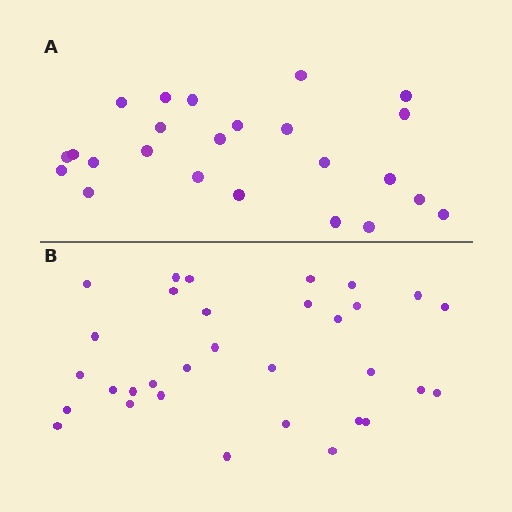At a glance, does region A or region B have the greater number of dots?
Region B (the bottom region) has more dots.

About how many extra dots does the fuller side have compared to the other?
Region B has roughly 8 or so more dots than region A.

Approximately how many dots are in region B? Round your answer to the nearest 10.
About 30 dots. (The exact count is 32, which rounds to 30.)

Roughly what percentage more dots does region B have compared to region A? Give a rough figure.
About 35% more.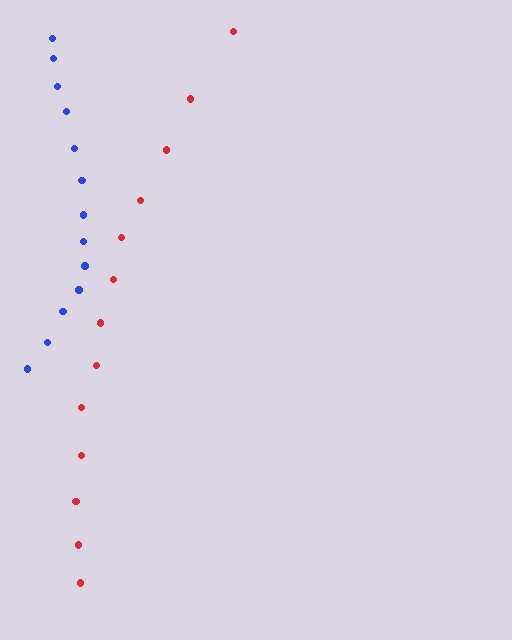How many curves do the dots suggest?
There are 2 distinct paths.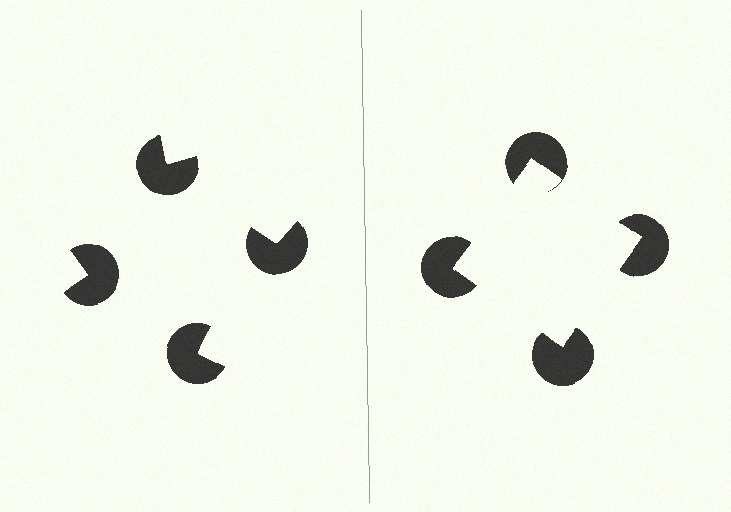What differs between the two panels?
The pac-man discs are positioned identically on both sides; only the wedge orientations differ. On the right they align to a square; on the left they are misaligned.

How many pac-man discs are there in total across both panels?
8 — 4 on each side.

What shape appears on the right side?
An illusory square.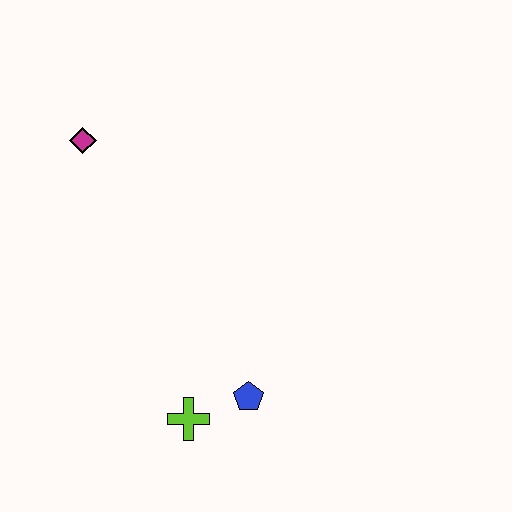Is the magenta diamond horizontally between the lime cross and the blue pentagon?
No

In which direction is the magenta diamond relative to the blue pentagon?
The magenta diamond is above the blue pentagon.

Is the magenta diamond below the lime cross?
No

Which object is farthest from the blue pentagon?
The magenta diamond is farthest from the blue pentagon.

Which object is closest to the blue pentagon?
The lime cross is closest to the blue pentagon.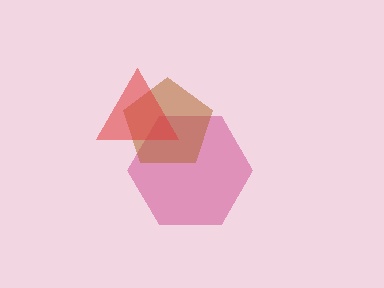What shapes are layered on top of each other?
The layered shapes are: a magenta hexagon, a brown pentagon, a red triangle.